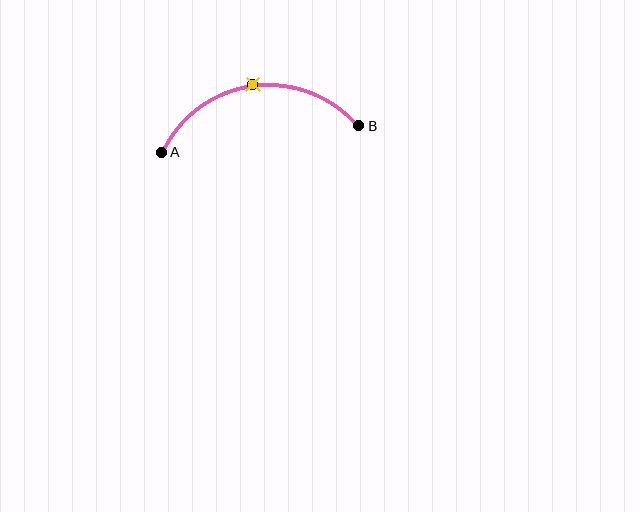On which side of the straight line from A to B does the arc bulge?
The arc bulges above the straight line connecting A and B.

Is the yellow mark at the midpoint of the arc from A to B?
Yes. The yellow mark lies on the arc at equal arc-length from both A and B — it is the arc midpoint.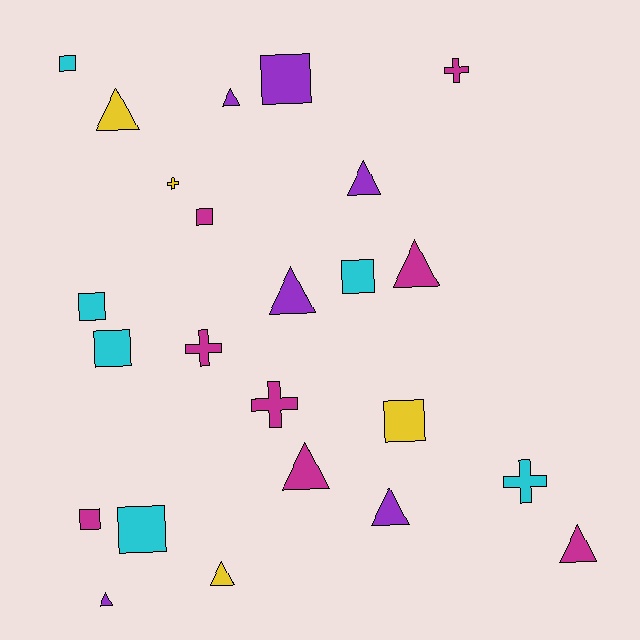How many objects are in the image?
There are 24 objects.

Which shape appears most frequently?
Triangle, with 10 objects.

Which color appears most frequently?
Magenta, with 8 objects.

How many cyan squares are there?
There are 5 cyan squares.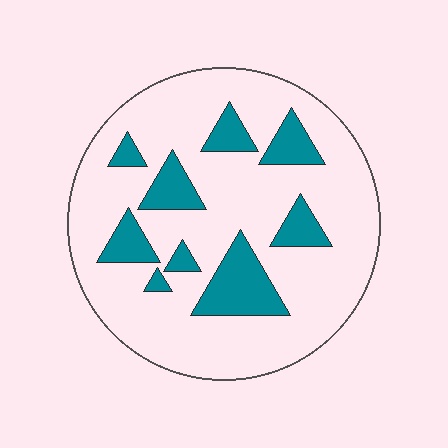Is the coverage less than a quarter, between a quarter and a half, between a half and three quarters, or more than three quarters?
Less than a quarter.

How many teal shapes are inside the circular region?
9.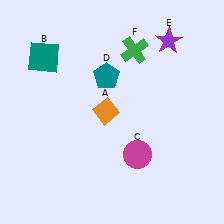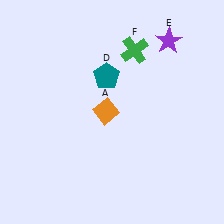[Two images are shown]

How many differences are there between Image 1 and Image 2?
There are 2 differences between the two images.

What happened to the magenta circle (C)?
The magenta circle (C) was removed in Image 2. It was in the bottom-right area of Image 1.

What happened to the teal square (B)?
The teal square (B) was removed in Image 2. It was in the top-left area of Image 1.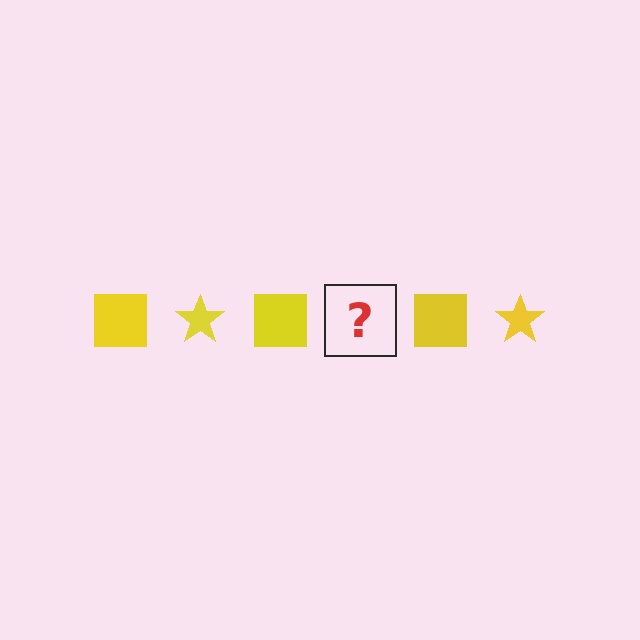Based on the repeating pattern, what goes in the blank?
The blank should be a yellow star.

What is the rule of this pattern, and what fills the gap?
The rule is that the pattern cycles through square, star shapes in yellow. The gap should be filled with a yellow star.